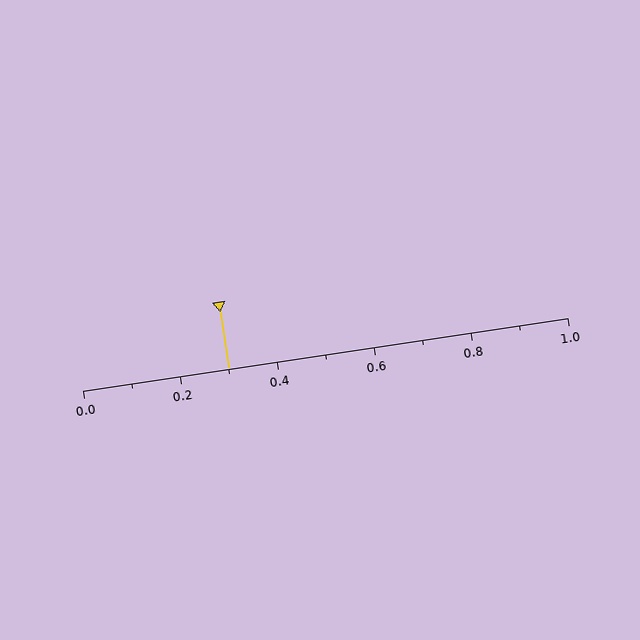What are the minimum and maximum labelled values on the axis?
The axis runs from 0.0 to 1.0.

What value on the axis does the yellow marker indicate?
The marker indicates approximately 0.3.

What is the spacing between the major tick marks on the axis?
The major ticks are spaced 0.2 apart.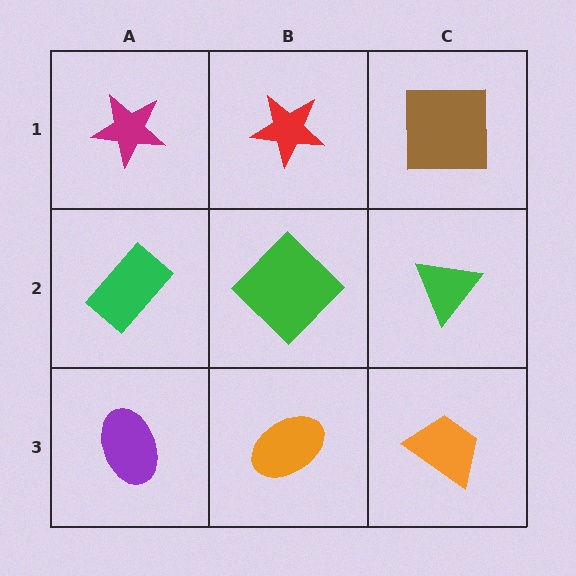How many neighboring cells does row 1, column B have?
3.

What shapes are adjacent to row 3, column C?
A green triangle (row 2, column C), an orange ellipse (row 3, column B).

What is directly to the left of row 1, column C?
A red star.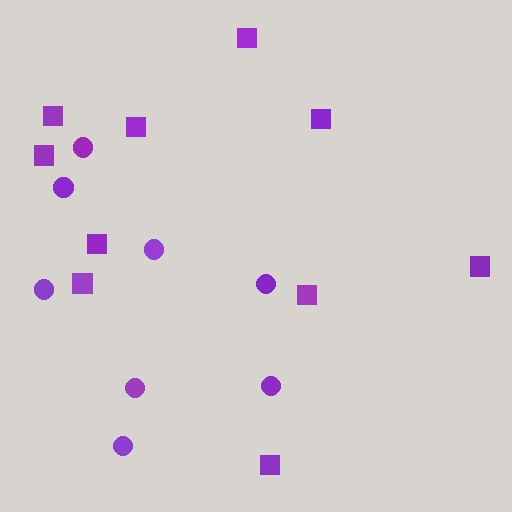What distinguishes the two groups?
There are 2 groups: one group of squares (10) and one group of circles (8).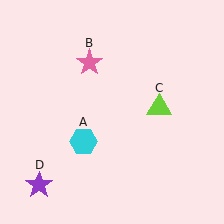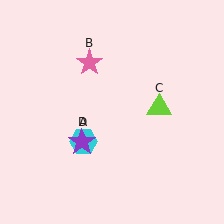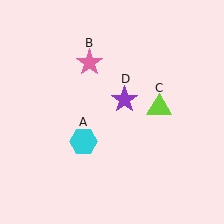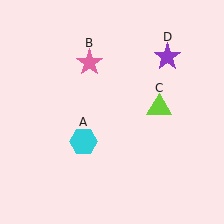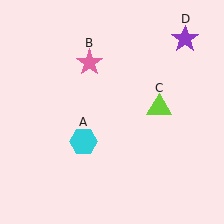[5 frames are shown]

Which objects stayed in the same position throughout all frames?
Cyan hexagon (object A) and pink star (object B) and lime triangle (object C) remained stationary.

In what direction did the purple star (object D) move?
The purple star (object D) moved up and to the right.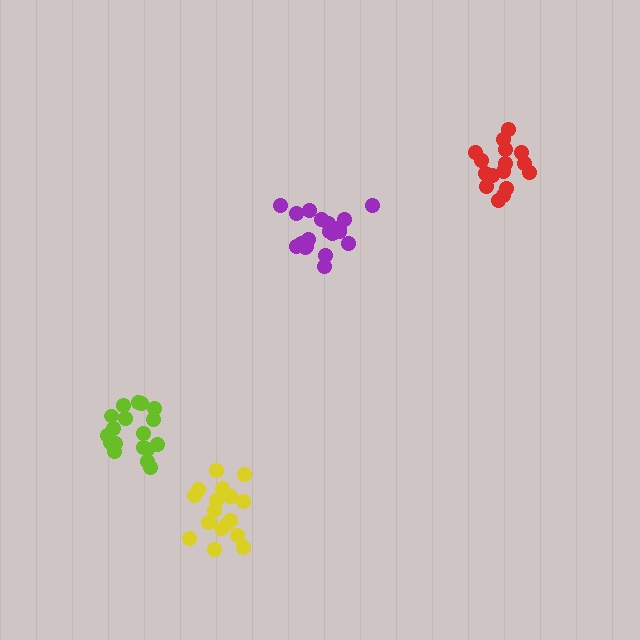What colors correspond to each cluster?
The clusters are colored: purple, red, lime, yellow.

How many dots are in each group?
Group 1: 19 dots, Group 2: 16 dots, Group 3: 19 dots, Group 4: 17 dots (71 total).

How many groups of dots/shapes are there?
There are 4 groups.